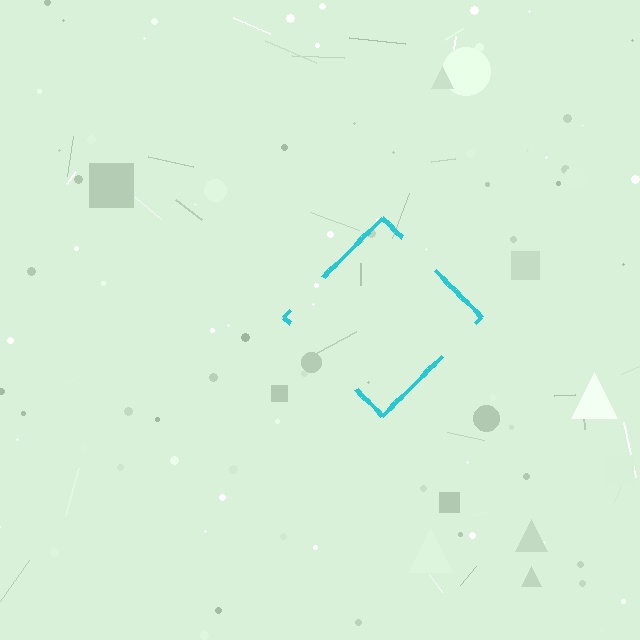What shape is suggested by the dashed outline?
The dashed outline suggests a diamond.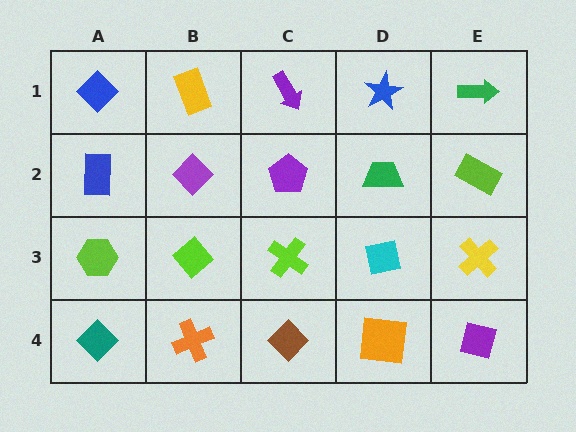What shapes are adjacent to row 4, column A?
A lime hexagon (row 3, column A), an orange cross (row 4, column B).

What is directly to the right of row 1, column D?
A green arrow.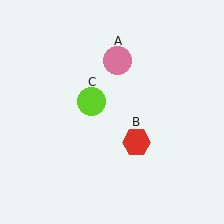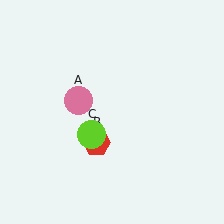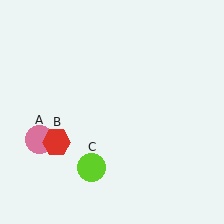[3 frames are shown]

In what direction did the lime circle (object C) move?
The lime circle (object C) moved down.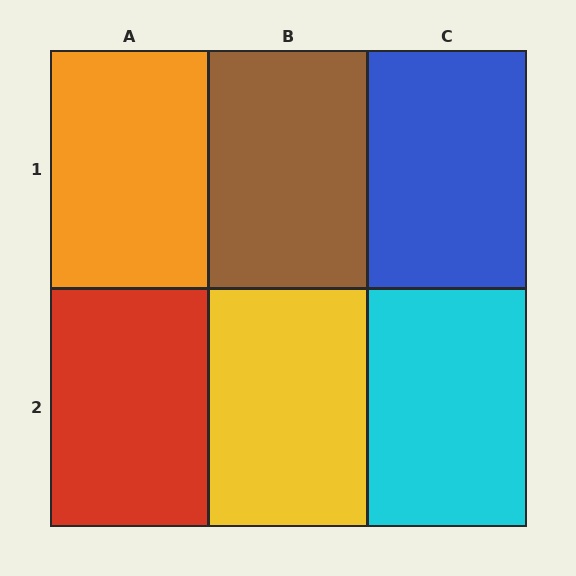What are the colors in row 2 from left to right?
Red, yellow, cyan.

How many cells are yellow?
1 cell is yellow.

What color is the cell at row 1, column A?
Orange.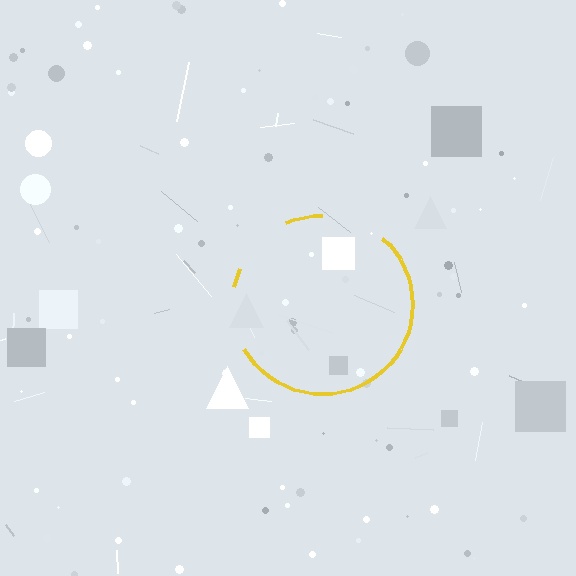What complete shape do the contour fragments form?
The contour fragments form a circle.